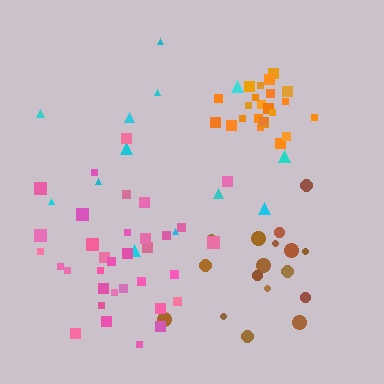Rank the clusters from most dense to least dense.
orange, brown, pink, cyan.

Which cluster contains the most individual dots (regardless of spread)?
Pink (35).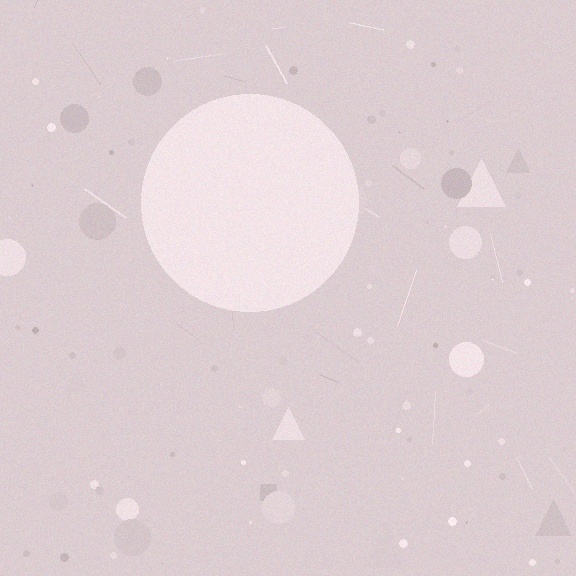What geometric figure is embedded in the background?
A circle is embedded in the background.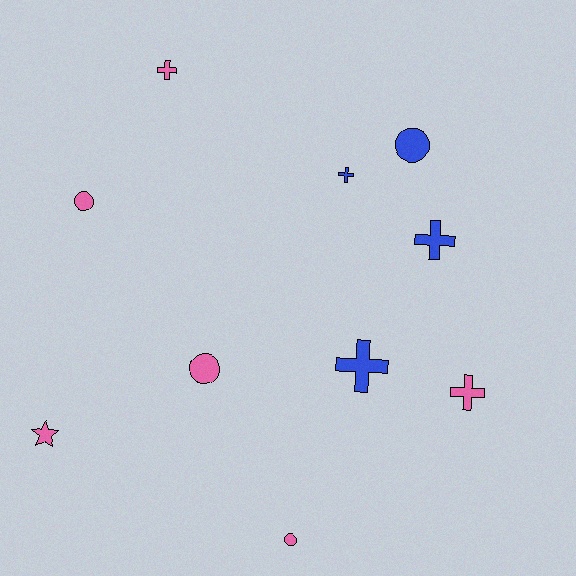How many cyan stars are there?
There are no cyan stars.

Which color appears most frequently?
Pink, with 6 objects.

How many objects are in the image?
There are 10 objects.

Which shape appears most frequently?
Cross, with 5 objects.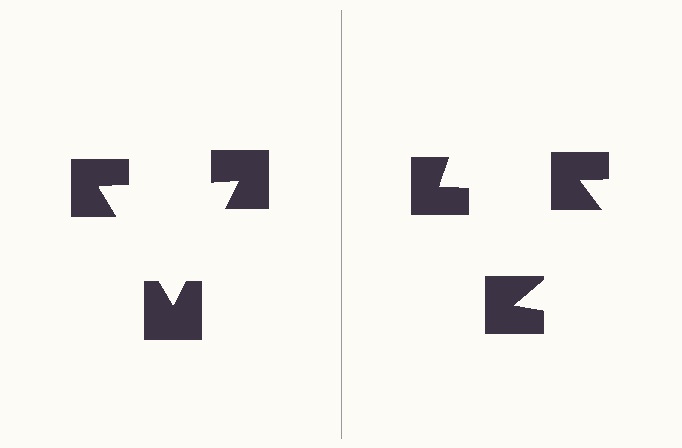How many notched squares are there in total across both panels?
6 — 3 on each side.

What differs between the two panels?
The notched squares are positioned identically on both sides; only the wedge orientations differ. On the left they align to a triangle; on the right they are misaligned.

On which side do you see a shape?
An illusory triangle appears on the left side. On the right side the wedge cuts are rotated, so no coherent shape forms.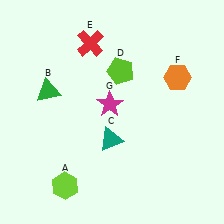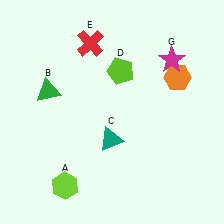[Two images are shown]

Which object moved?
The magenta star (G) moved right.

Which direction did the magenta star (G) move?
The magenta star (G) moved right.